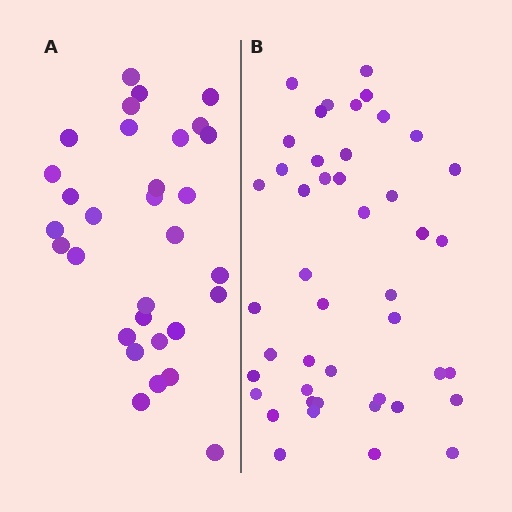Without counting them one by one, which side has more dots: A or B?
Region B (the right region) has more dots.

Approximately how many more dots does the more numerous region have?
Region B has approximately 15 more dots than region A.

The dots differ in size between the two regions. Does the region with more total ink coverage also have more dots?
No. Region A has more total ink coverage because its dots are larger, but region B actually contains more individual dots. Total area can be misleading — the number of items is what matters here.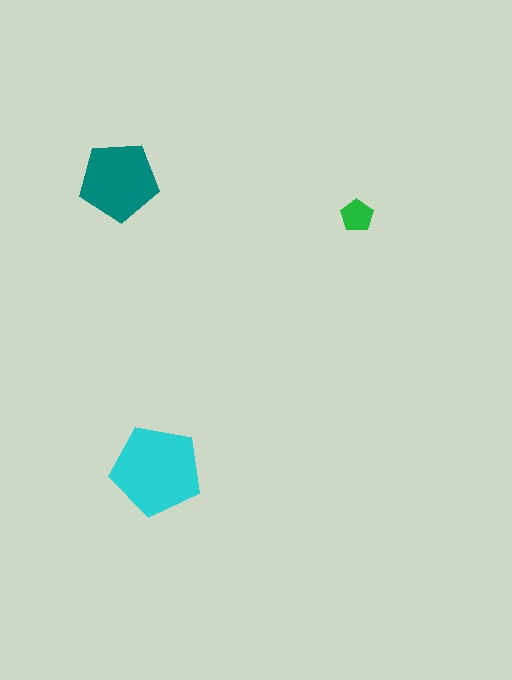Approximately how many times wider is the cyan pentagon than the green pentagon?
About 2.5 times wider.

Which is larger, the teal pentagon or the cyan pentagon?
The cyan one.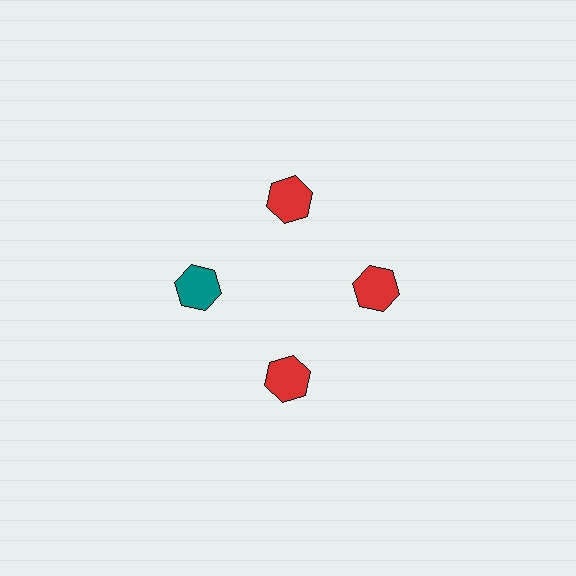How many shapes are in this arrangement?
There are 4 shapes arranged in a ring pattern.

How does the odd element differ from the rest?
It has a different color: teal instead of red.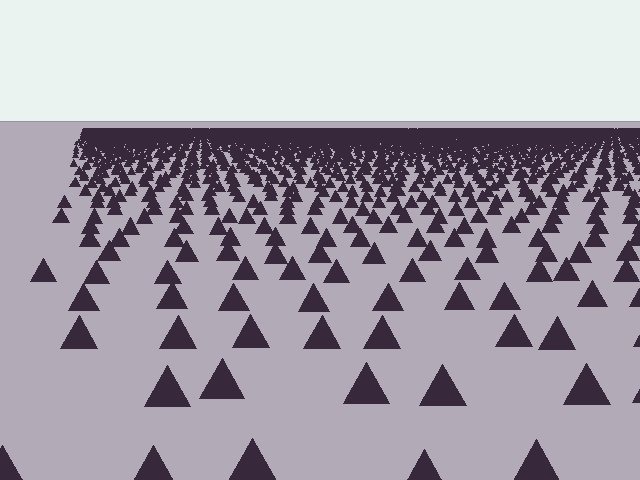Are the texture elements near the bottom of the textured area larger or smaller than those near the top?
Larger. Near the bottom, elements are closer to the viewer and appear at a bigger on-screen size.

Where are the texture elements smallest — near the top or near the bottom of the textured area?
Near the top.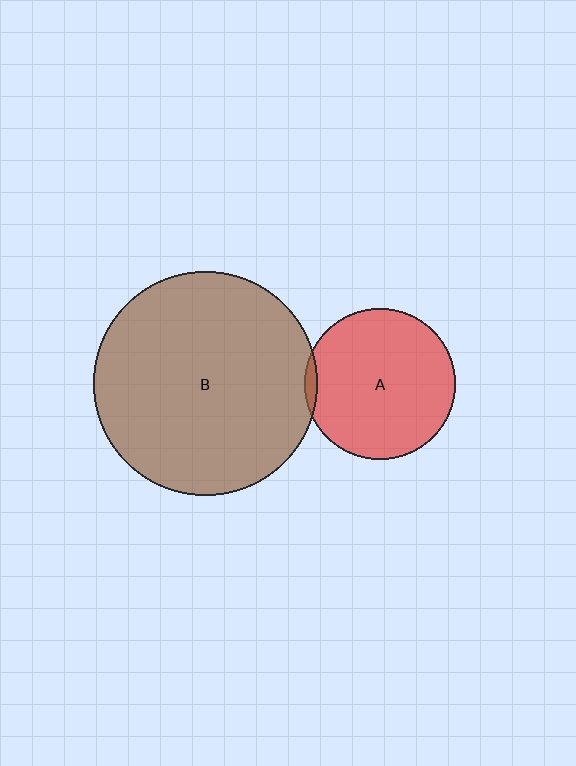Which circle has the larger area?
Circle B (brown).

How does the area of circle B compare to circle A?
Approximately 2.2 times.